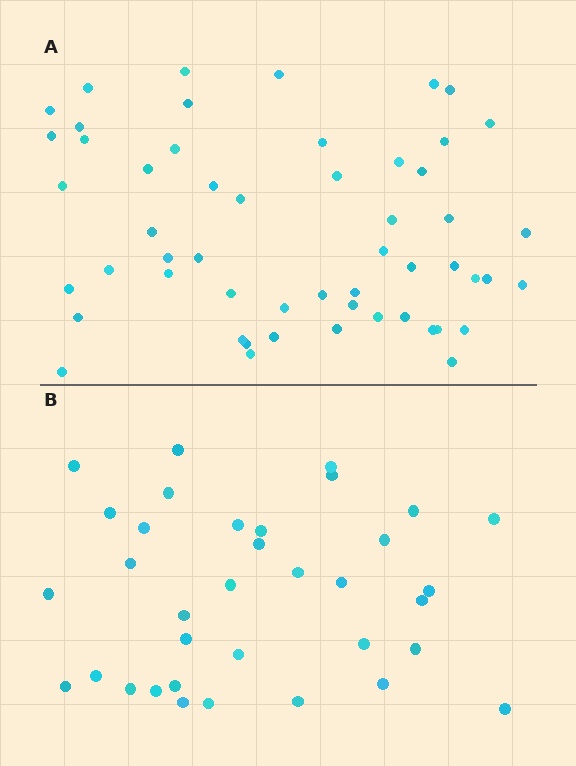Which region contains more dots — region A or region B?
Region A (the top region) has more dots.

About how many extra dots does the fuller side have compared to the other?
Region A has approximately 20 more dots than region B.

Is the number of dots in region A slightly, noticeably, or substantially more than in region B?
Region A has substantially more. The ratio is roughly 1.5 to 1.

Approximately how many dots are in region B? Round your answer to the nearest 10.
About 40 dots. (The exact count is 35, which rounds to 40.)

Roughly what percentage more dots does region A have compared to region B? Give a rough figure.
About 55% more.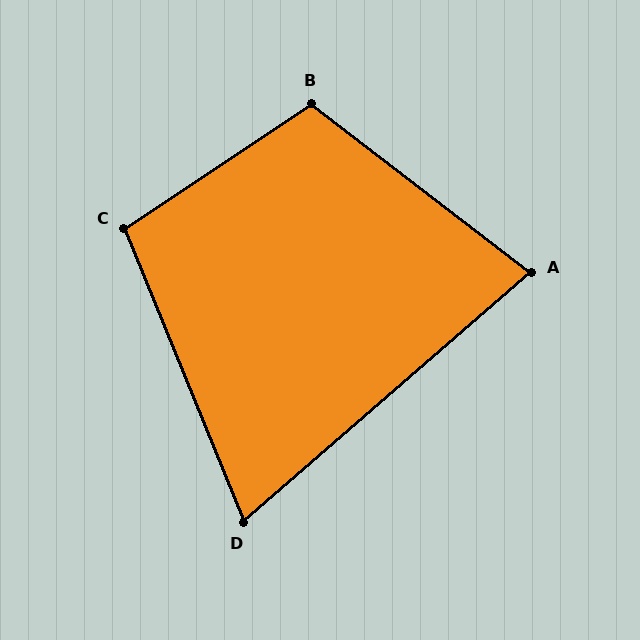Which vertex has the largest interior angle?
B, at approximately 109 degrees.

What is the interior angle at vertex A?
Approximately 79 degrees (acute).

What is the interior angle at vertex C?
Approximately 101 degrees (obtuse).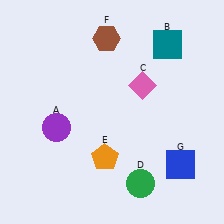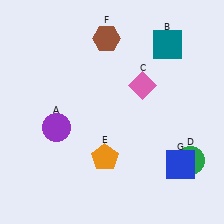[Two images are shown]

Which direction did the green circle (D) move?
The green circle (D) moved right.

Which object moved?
The green circle (D) moved right.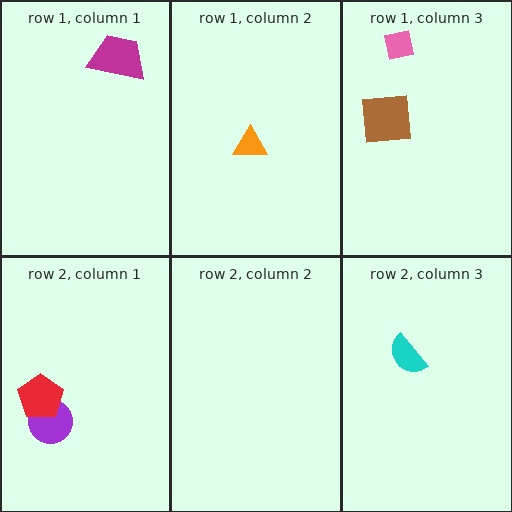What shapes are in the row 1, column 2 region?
The orange triangle.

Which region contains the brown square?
The row 1, column 3 region.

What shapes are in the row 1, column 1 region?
The magenta trapezoid.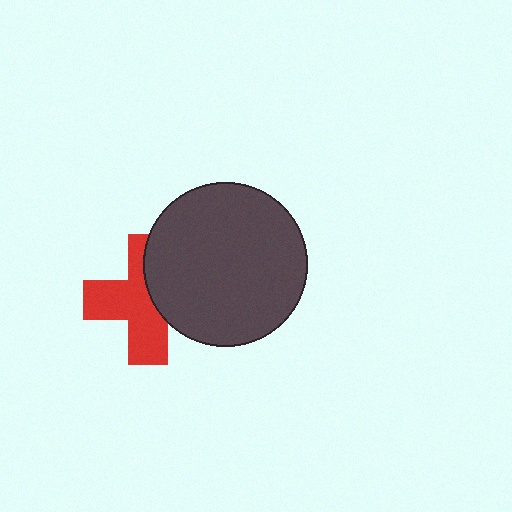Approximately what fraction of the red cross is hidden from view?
Roughly 40% of the red cross is hidden behind the dark gray circle.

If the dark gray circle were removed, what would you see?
You would see the complete red cross.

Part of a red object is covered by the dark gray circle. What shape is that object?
It is a cross.